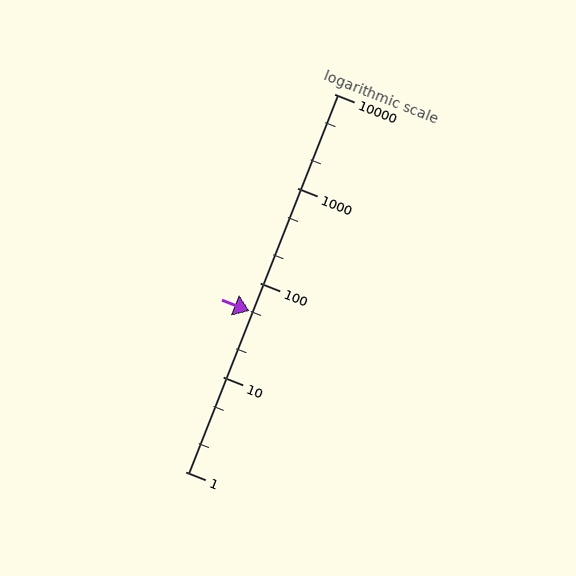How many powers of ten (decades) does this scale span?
The scale spans 4 decades, from 1 to 10000.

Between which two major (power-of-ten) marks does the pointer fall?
The pointer is between 10 and 100.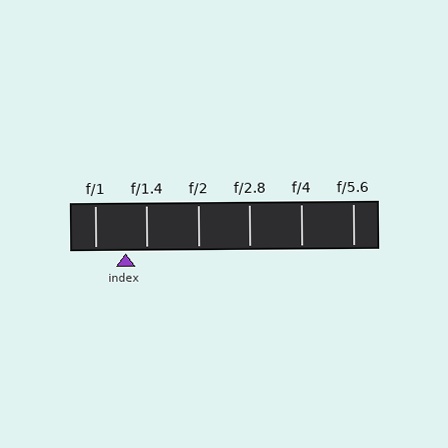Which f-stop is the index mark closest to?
The index mark is closest to f/1.4.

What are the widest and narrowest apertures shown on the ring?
The widest aperture shown is f/1 and the narrowest is f/5.6.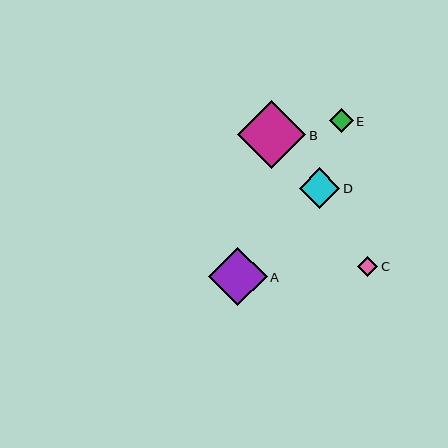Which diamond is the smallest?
Diamond C is the smallest with a size of approximately 20 pixels.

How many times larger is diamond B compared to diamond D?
Diamond B is approximately 1.7 times the size of diamond D.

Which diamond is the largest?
Diamond B is the largest with a size of approximately 68 pixels.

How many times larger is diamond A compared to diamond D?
Diamond A is approximately 1.4 times the size of diamond D.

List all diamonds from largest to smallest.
From largest to smallest: B, A, D, E, C.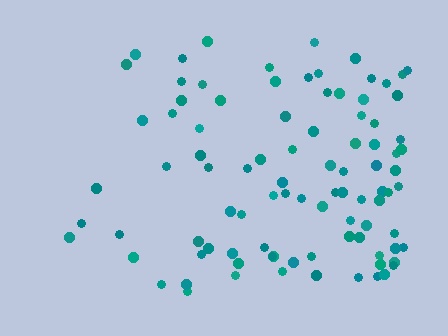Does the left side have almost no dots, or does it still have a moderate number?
Still a moderate number, just noticeably fewer than the right.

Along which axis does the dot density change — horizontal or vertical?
Horizontal.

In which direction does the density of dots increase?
From left to right, with the right side densest.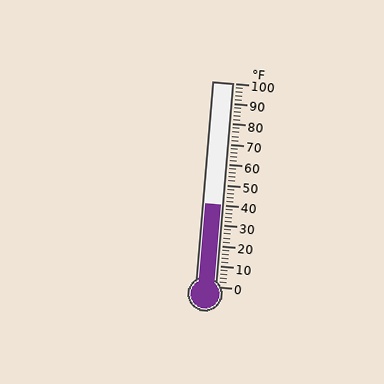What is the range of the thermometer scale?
The thermometer scale ranges from 0°F to 100°F.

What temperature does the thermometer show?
The thermometer shows approximately 40°F.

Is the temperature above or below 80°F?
The temperature is below 80°F.